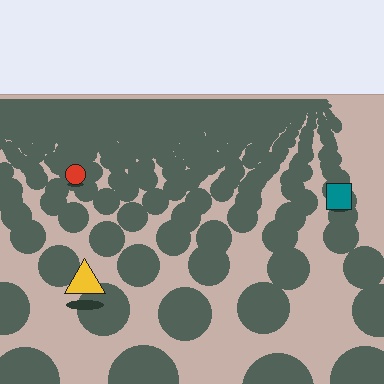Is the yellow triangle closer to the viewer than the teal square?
Yes. The yellow triangle is closer — you can tell from the texture gradient: the ground texture is coarser near it.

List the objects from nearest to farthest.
From nearest to farthest: the yellow triangle, the teal square, the red circle.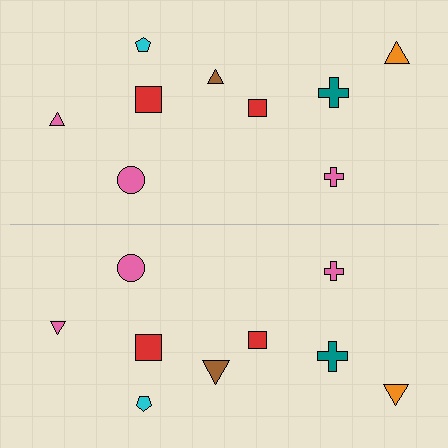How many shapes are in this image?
There are 18 shapes in this image.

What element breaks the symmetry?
The brown triangle on the bottom side has a different size than its mirror counterpart.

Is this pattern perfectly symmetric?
No, the pattern is not perfectly symmetric. The brown triangle on the bottom side has a different size than its mirror counterpart.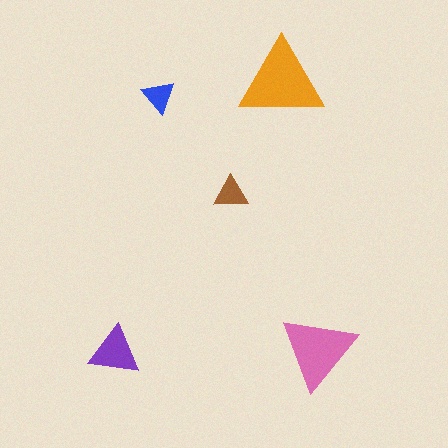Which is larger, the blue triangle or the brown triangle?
The brown one.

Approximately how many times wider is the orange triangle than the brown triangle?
About 2.5 times wider.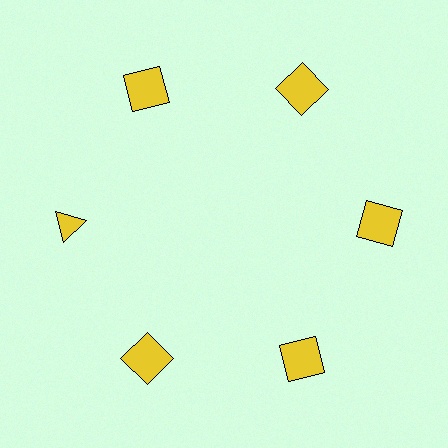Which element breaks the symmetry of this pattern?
The yellow triangle at roughly the 9 o'clock position breaks the symmetry. All other shapes are yellow squares.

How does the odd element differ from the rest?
It has a different shape: triangle instead of square.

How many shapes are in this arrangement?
There are 6 shapes arranged in a ring pattern.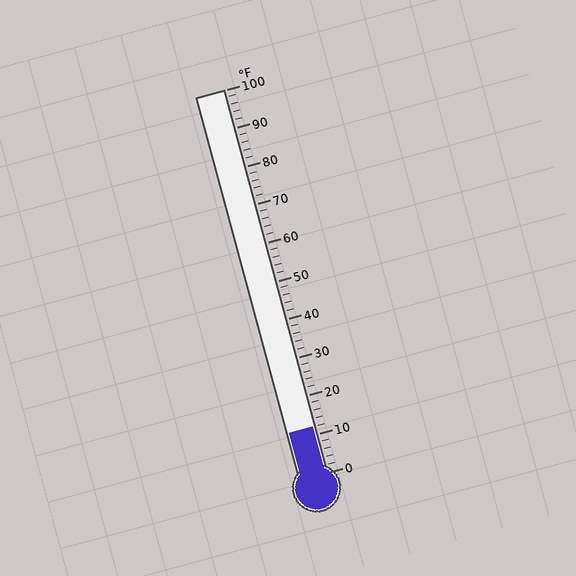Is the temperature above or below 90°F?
The temperature is below 90°F.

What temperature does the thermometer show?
The thermometer shows approximately 12°F.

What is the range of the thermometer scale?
The thermometer scale ranges from 0°F to 100°F.